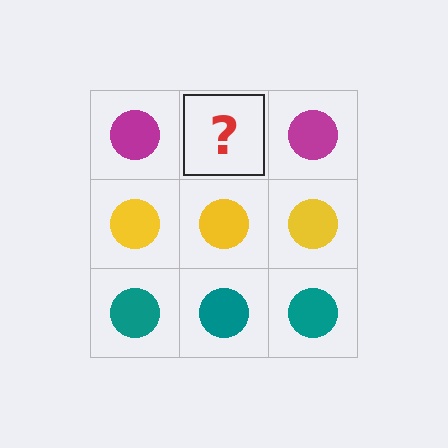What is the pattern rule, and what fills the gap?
The rule is that each row has a consistent color. The gap should be filled with a magenta circle.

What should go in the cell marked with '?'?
The missing cell should contain a magenta circle.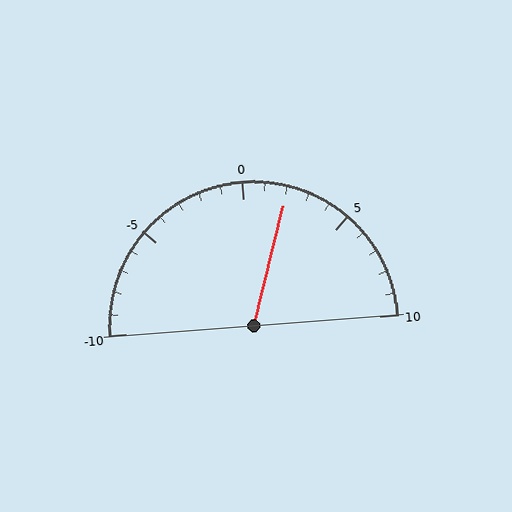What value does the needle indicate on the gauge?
The needle indicates approximately 2.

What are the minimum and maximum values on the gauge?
The gauge ranges from -10 to 10.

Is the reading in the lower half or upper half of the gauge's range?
The reading is in the upper half of the range (-10 to 10).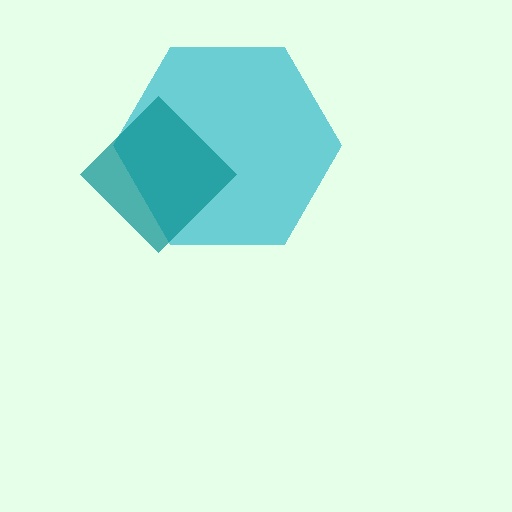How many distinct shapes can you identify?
There are 2 distinct shapes: a cyan hexagon, a teal diamond.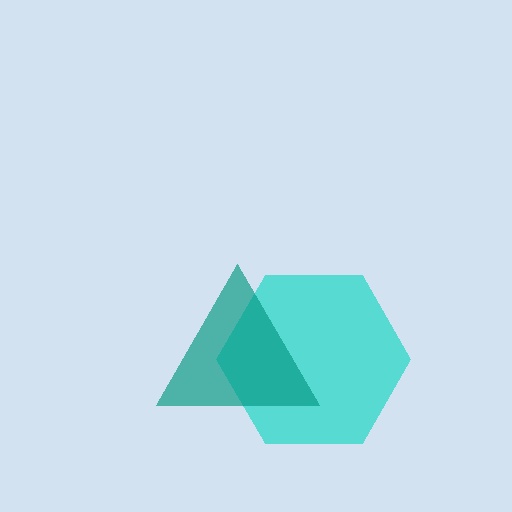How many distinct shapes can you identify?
There are 2 distinct shapes: a cyan hexagon, a teal triangle.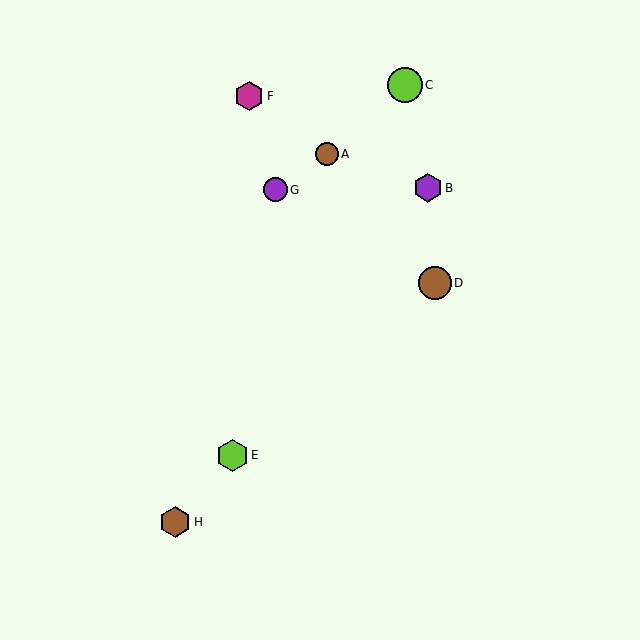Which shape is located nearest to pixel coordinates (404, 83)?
The lime circle (labeled C) at (405, 85) is nearest to that location.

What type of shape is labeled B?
Shape B is a purple hexagon.